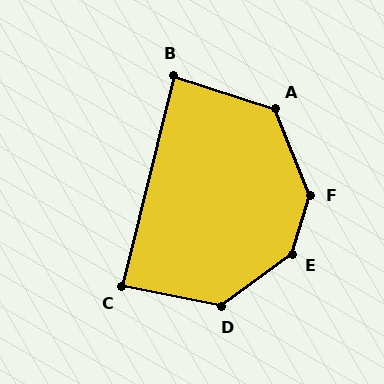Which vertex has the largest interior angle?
E, at approximately 143 degrees.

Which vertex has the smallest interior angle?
B, at approximately 86 degrees.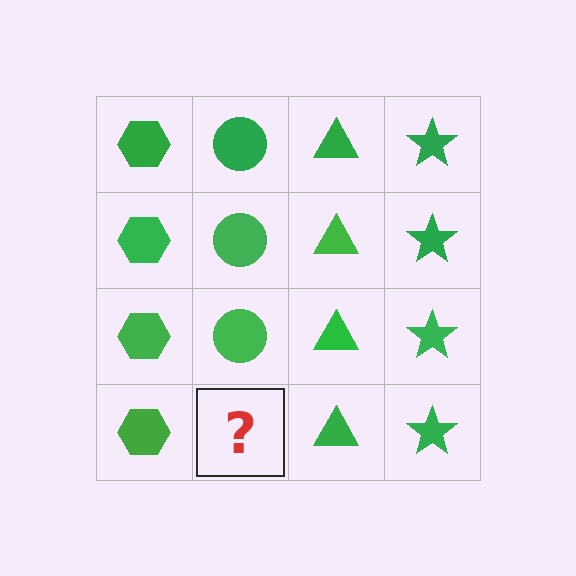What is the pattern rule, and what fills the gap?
The rule is that each column has a consistent shape. The gap should be filled with a green circle.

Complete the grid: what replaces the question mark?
The question mark should be replaced with a green circle.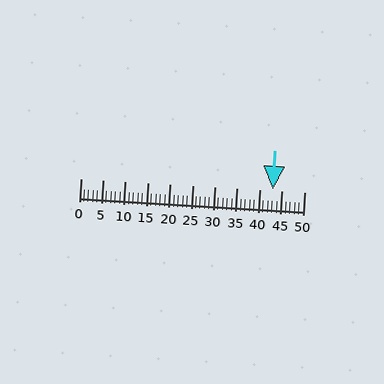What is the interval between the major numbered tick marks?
The major tick marks are spaced 5 units apart.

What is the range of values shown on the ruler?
The ruler shows values from 0 to 50.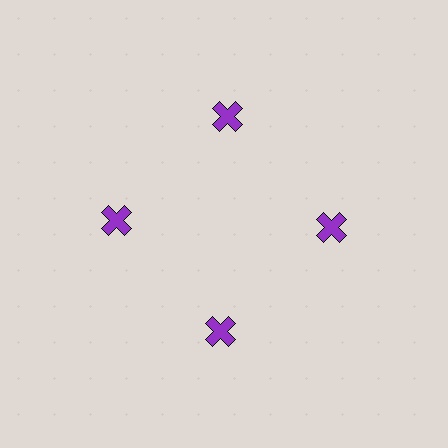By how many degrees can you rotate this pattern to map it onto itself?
The pattern maps onto itself every 90 degrees of rotation.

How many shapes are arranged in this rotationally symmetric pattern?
There are 4 shapes, arranged in 4 groups of 1.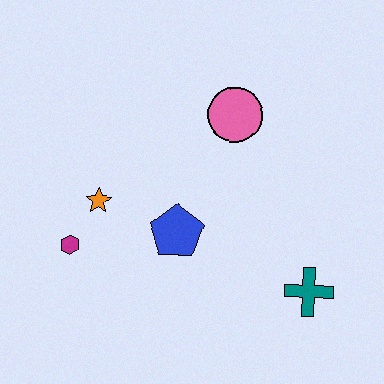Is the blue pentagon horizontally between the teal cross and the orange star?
Yes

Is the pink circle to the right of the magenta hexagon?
Yes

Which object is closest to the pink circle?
The blue pentagon is closest to the pink circle.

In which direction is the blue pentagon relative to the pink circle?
The blue pentagon is below the pink circle.